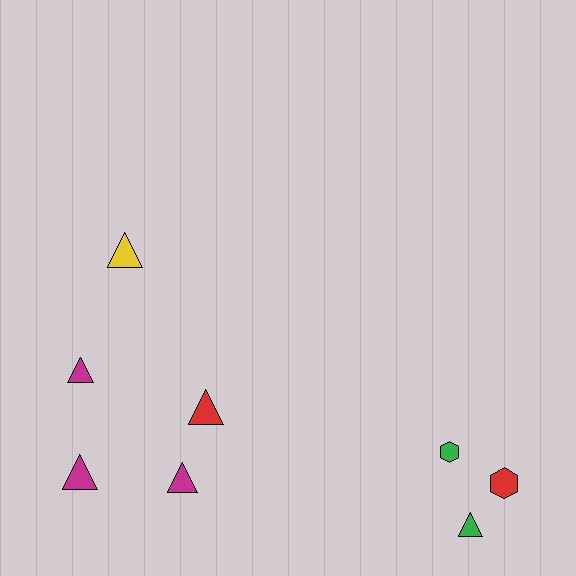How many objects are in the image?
There are 8 objects.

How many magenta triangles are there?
There are 3 magenta triangles.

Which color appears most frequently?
Magenta, with 3 objects.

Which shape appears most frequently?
Triangle, with 6 objects.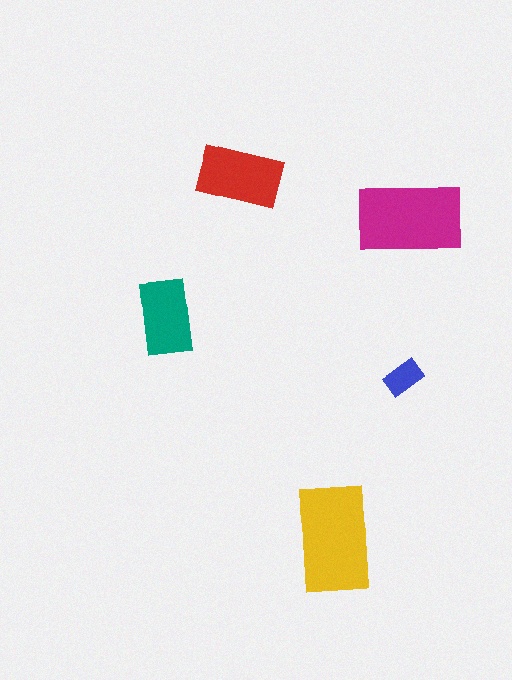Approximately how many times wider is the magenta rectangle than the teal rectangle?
About 1.5 times wider.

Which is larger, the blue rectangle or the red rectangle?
The red one.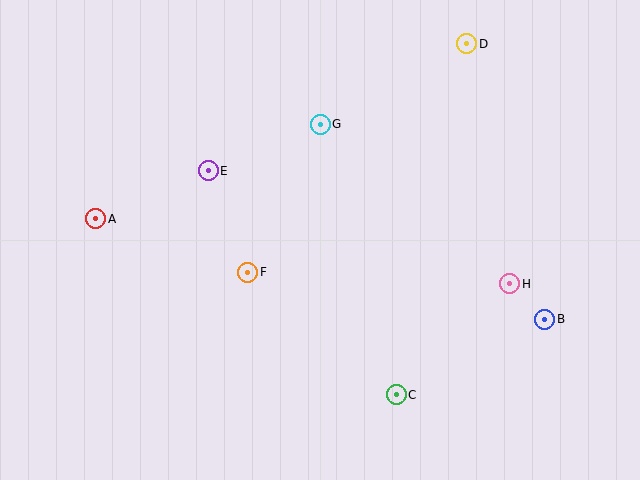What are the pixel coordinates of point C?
Point C is at (396, 395).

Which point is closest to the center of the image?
Point F at (248, 272) is closest to the center.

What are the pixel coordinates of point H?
Point H is at (510, 284).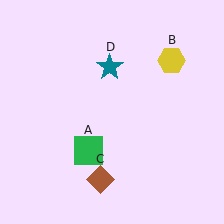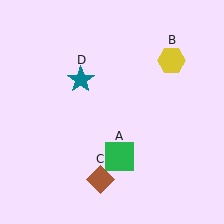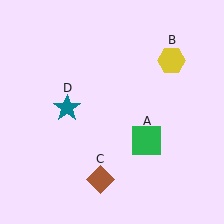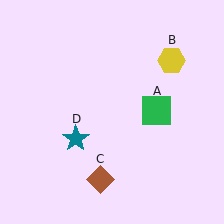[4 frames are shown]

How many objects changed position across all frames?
2 objects changed position: green square (object A), teal star (object D).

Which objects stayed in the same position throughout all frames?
Yellow hexagon (object B) and brown diamond (object C) remained stationary.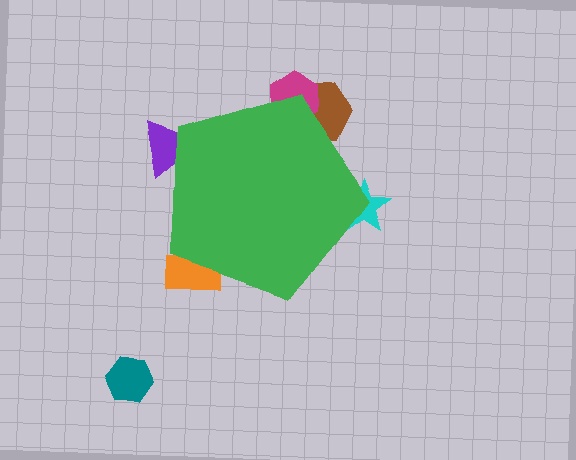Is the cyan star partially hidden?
Yes, the cyan star is partially hidden behind the green pentagon.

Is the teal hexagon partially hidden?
No, the teal hexagon is fully visible.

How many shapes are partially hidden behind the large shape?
5 shapes are partially hidden.